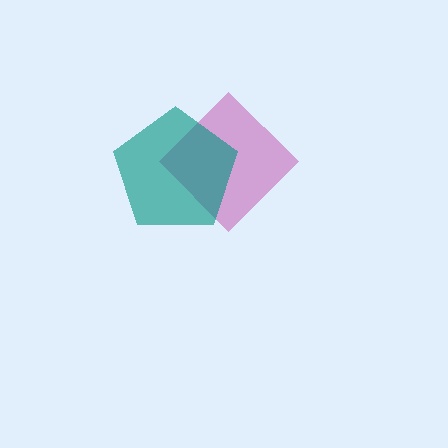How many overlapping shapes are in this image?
There are 2 overlapping shapes in the image.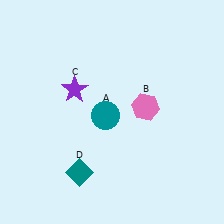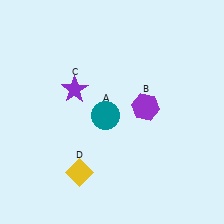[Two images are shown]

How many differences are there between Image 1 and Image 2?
There are 2 differences between the two images.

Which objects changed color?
B changed from pink to purple. D changed from teal to yellow.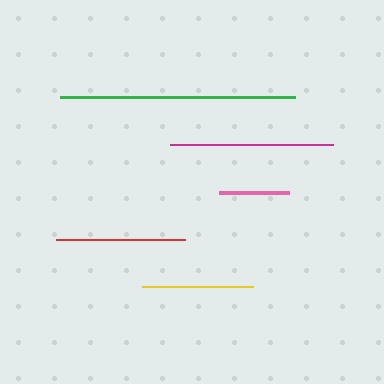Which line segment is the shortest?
The pink line is the shortest at approximately 70 pixels.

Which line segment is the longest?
The green line is the longest at approximately 235 pixels.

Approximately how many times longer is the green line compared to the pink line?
The green line is approximately 3.4 times the length of the pink line.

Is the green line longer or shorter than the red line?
The green line is longer than the red line.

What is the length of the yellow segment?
The yellow segment is approximately 111 pixels long.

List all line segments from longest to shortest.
From longest to shortest: green, magenta, red, yellow, pink.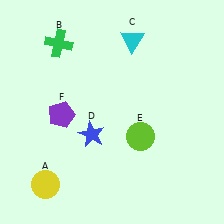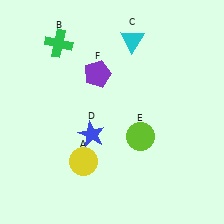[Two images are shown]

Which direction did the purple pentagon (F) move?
The purple pentagon (F) moved up.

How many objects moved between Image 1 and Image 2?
2 objects moved between the two images.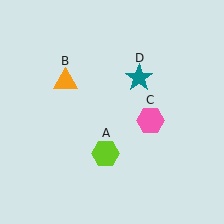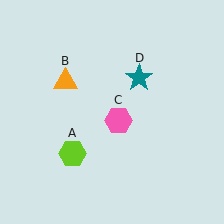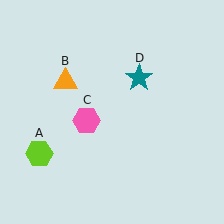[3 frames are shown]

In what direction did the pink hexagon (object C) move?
The pink hexagon (object C) moved left.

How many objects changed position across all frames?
2 objects changed position: lime hexagon (object A), pink hexagon (object C).